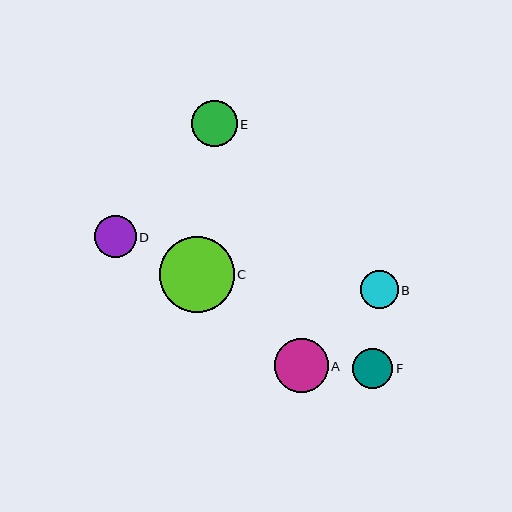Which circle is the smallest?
Circle B is the smallest with a size of approximately 38 pixels.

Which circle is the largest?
Circle C is the largest with a size of approximately 75 pixels.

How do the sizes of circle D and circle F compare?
Circle D and circle F are approximately the same size.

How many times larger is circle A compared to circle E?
Circle A is approximately 1.2 times the size of circle E.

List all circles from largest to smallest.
From largest to smallest: C, A, E, D, F, B.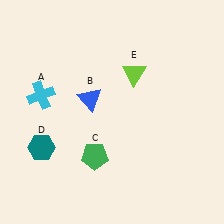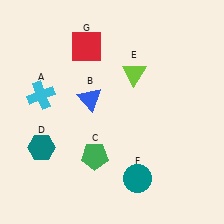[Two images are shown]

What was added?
A teal circle (F), a red square (G) were added in Image 2.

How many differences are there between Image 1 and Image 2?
There are 2 differences between the two images.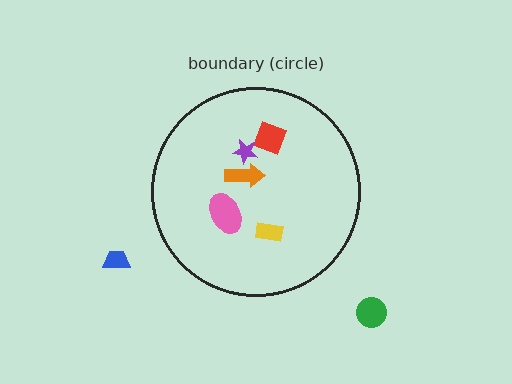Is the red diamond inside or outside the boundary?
Inside.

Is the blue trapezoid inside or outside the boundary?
Outside.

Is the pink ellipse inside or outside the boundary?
Inside.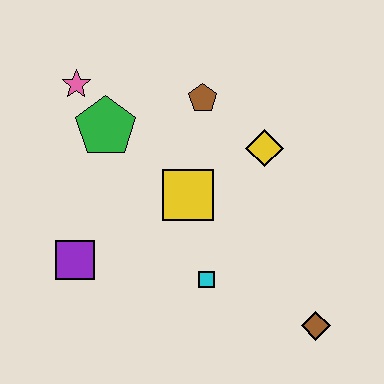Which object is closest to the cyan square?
The yellow square is closest to the cyan square.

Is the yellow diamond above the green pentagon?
No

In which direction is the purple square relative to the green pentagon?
The purple square is below the green pentagon.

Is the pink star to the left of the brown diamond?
Yes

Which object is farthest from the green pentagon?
The brown diamond is farthest from the green pentagon.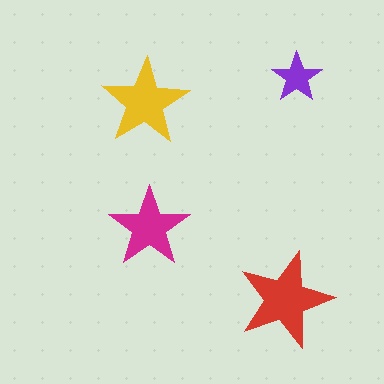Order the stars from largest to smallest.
the red one, the yellow one, the magenta one, the purple one.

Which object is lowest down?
The red star is bottommost.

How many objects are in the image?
There are 4 objects in the image.